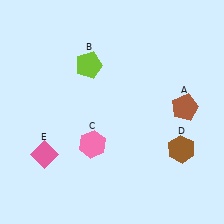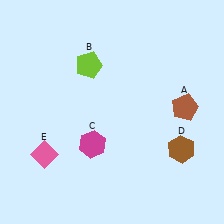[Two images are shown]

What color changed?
The hexagon (C) changed from pink in Image 1 to magenta in Image 2.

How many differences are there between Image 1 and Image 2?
There is 1 difference between the two images.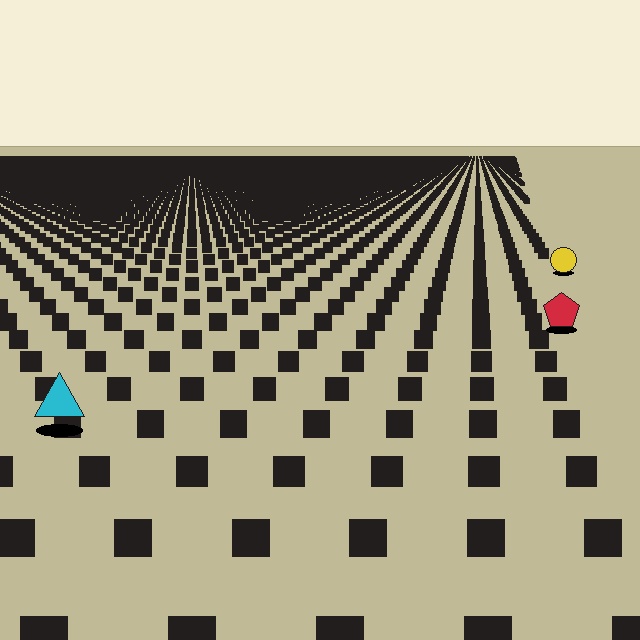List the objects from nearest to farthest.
From nearest to farthest: the cyan triangle, the red pentagon, the yellow circle.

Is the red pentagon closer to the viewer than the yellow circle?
Yes. The red pentagon is closer — you can tell from the texture gradient: the ground texture is coarser near it.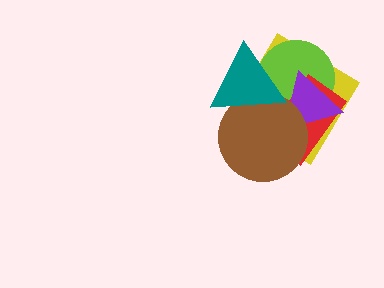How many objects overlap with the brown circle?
5 objects overlap with the brown circle.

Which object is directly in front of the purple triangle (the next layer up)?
The brown circle is directly in front of the purple triangle.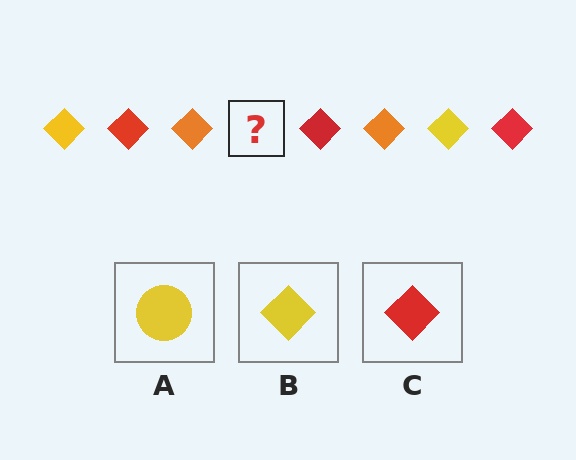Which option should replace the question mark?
Option B.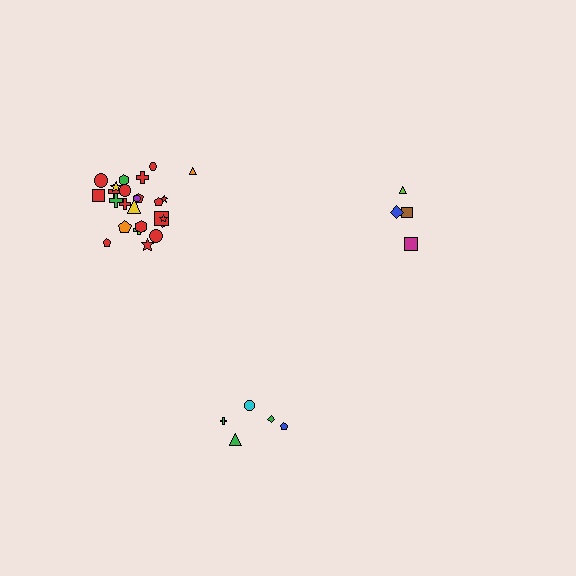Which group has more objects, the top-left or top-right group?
The top-left group.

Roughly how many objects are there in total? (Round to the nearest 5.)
Roughly 35 objects in total.